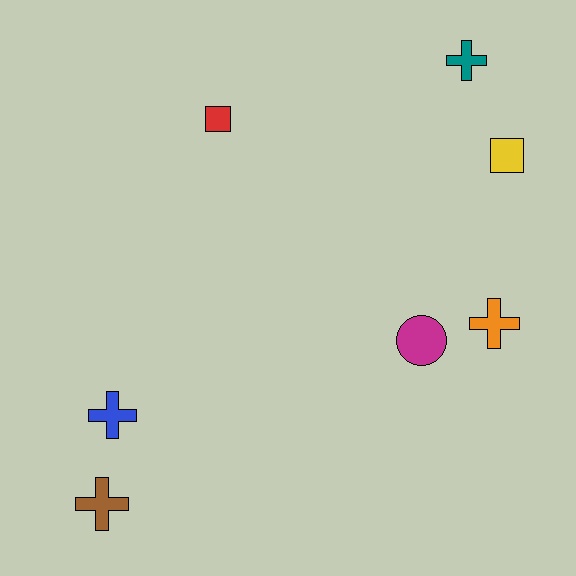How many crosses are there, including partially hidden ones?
There are 4 crosses.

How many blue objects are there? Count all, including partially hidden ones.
There is 1 blue object.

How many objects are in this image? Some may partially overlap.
There are 7 objects.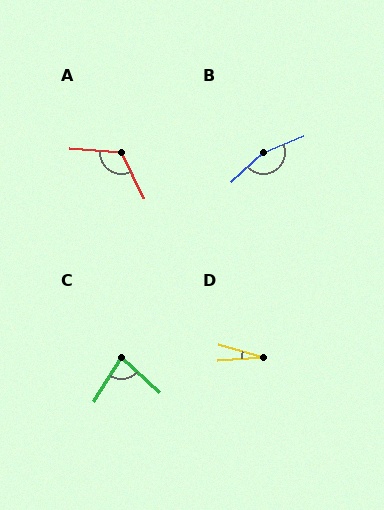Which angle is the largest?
B, at approximately 160 degrees.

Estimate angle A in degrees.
Approximately 120 degrees.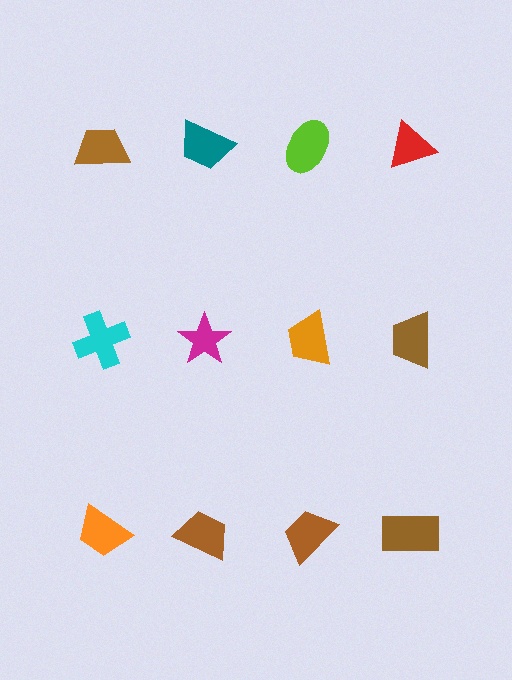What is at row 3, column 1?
An orange trapezoid.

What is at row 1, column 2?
A teal trapezoid.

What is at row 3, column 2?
A brown trapezoid.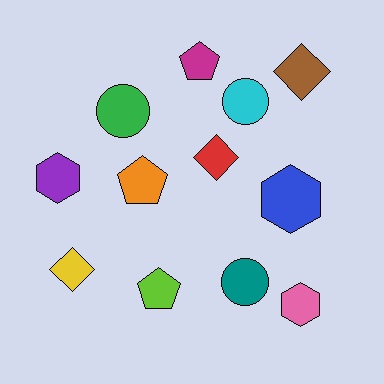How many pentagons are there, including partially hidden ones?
There are 3 pentagons.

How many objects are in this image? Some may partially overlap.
There are 12 objects.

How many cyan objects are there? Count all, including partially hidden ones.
There is 1 cyan object.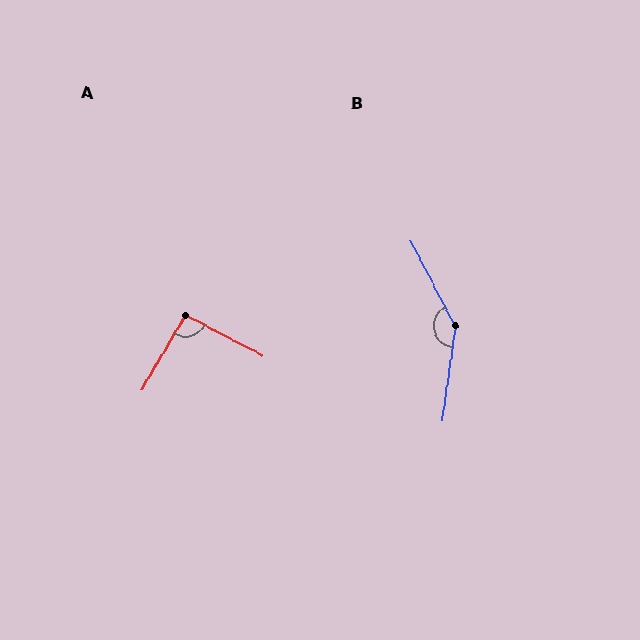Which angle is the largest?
B, at approximately 144 degrees.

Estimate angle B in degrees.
Approximately 144 degrees.